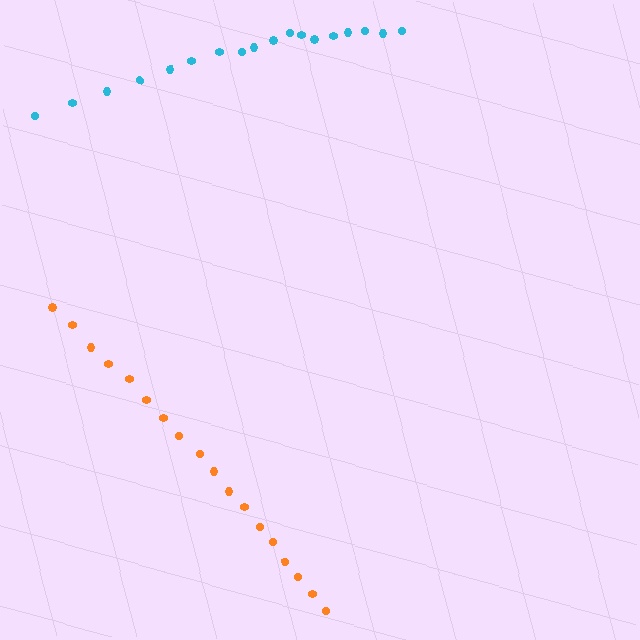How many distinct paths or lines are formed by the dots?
There are 2 distinct paths.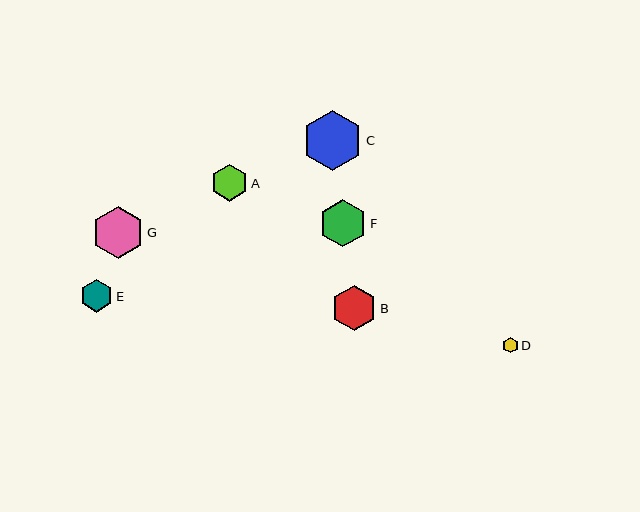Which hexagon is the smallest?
Hexagon D is the smallest with a size of approximately 15 pixels.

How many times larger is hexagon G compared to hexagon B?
Hexagon G is approximately 1.2 times the size of hexagon B.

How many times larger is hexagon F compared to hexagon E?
Hexagon F is approximately 1.4 times the size of hexagon E.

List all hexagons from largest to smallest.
From largest to smallest: C, G, F, B, A, E, D.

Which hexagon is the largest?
Hexagon C is the largest with a size of approximately 60 pixels.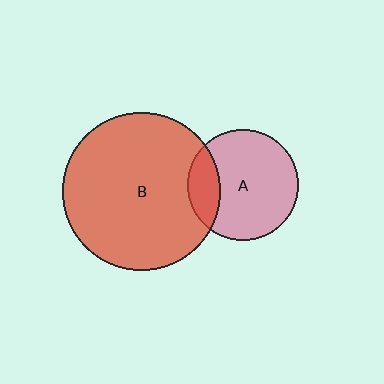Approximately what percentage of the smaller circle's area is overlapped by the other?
Approximately 20%.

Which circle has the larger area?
Circle B (red).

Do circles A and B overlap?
Yes.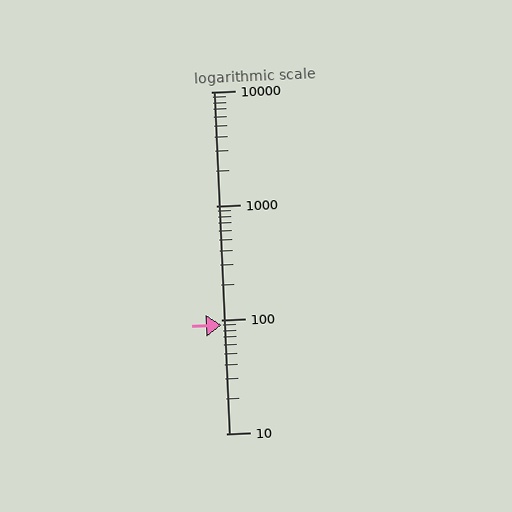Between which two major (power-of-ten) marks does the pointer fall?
The pointer is between 10 and 100.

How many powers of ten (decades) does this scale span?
The scale spans 3 decades, from 10 to 10000.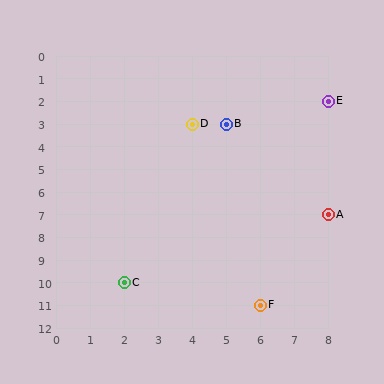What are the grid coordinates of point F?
Point F is at grid coordinates (6, 11).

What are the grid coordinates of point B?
Point B is at grid coordinates (5, 3).